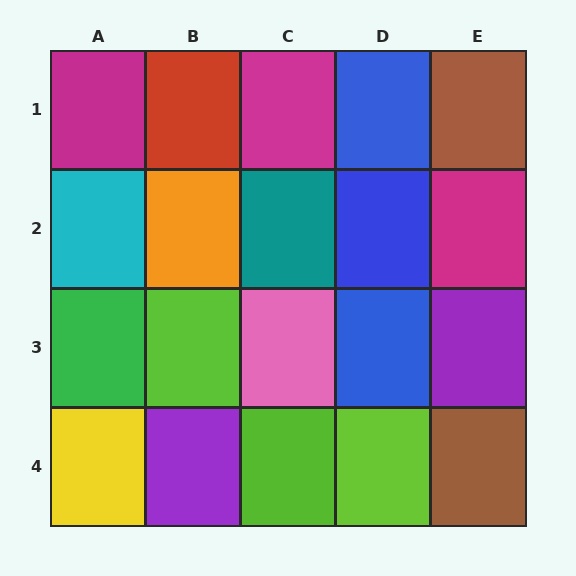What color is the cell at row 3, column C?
Pink.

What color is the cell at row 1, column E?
Brown.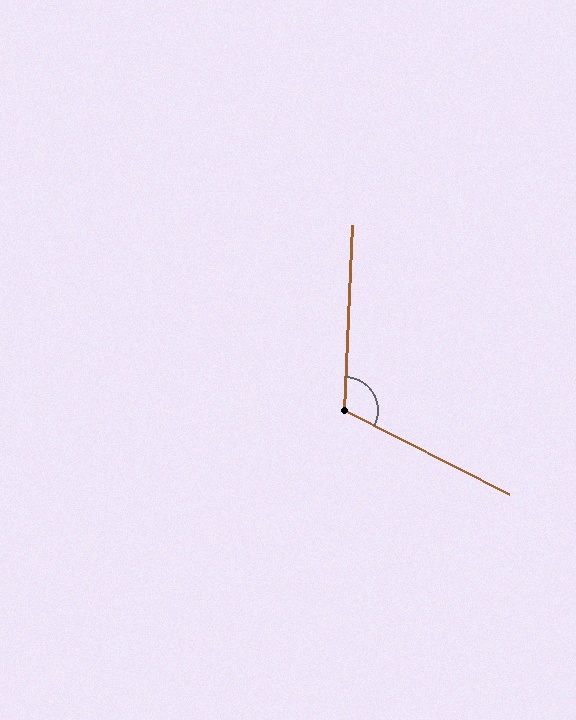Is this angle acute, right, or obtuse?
It is obtuse.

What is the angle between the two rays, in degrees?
Approximately 114 degrees.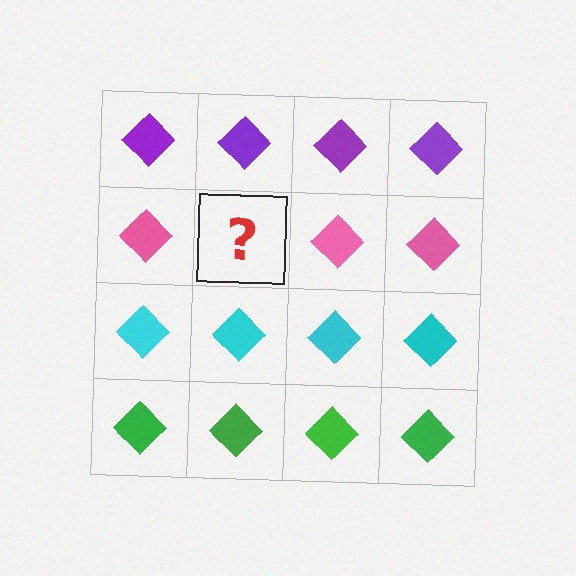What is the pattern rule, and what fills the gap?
The rule is that each row has a consistent color. The gap should be filled with a pink diamond.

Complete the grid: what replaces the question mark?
The question mark should be replaced with a pink diamond.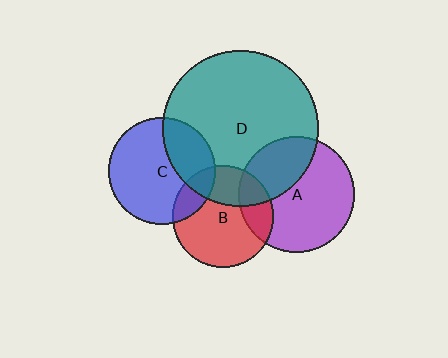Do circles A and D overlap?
Yes.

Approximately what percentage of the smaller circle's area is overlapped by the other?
Approximately 35%.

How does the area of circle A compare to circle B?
Approximately 1.3 times.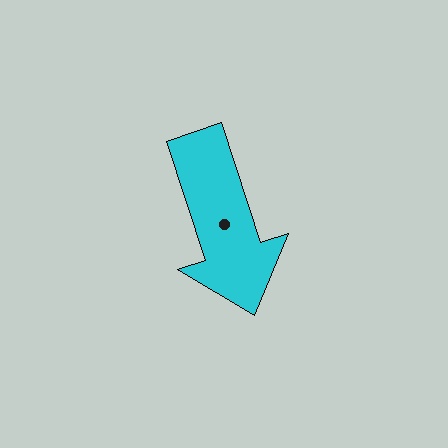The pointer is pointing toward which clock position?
Roughly 5 o'clock.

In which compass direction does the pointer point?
South.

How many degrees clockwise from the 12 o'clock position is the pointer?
Approximately 162 degrees.